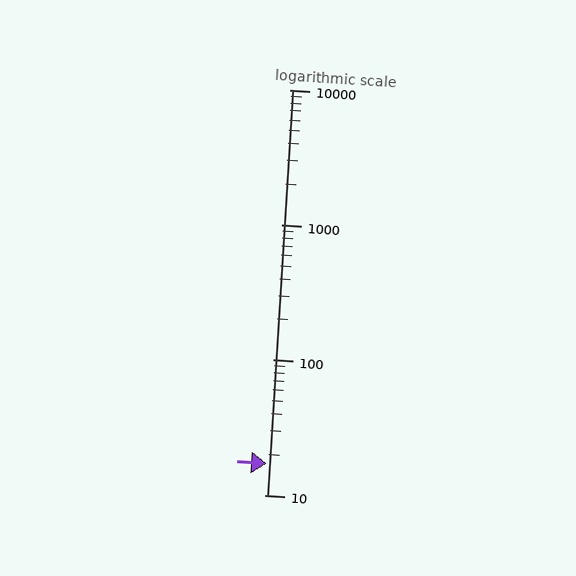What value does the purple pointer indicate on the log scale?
The pointer indicates approximately 17.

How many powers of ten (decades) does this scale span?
The scale spans 3 decades, from 10 to 10000.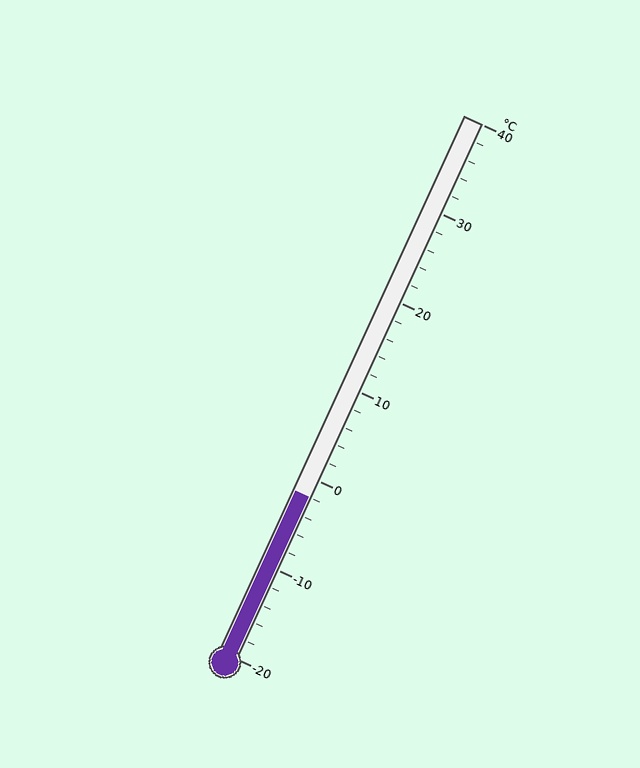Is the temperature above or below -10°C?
The temperature is above -10°C.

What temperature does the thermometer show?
The thermometer shows approximately -2°C.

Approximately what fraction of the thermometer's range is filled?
The thermometer is filled to approximately 30% of its range.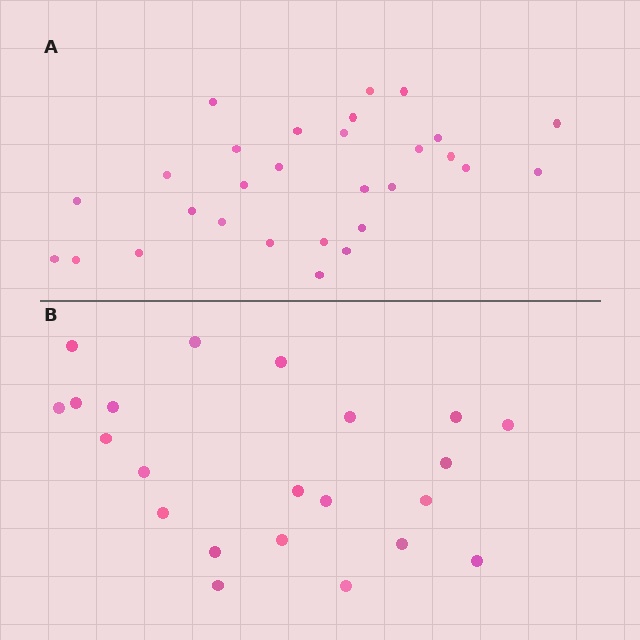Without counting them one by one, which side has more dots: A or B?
Region A (the top region) has more dots.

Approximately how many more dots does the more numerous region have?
Region A has roughly 8 or so more dots than region B.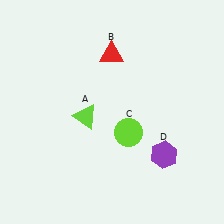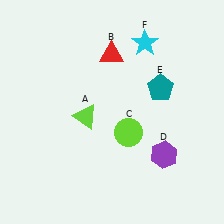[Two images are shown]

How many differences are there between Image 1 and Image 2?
There are 2 differences between the two images.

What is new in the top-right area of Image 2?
A cyan star (F) was added in the top-right area of Image 2.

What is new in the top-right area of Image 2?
A teal pentagon (E) was added in the top-right area of Image 2.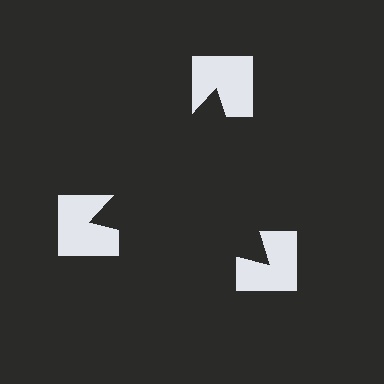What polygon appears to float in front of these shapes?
An illusory triangle — its edges are inferred from the aligned wedge cuts in the notched squares, not physically drawn.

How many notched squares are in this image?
There are 3 — one at each vertex of the illusory triangle.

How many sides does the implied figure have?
3 sides.